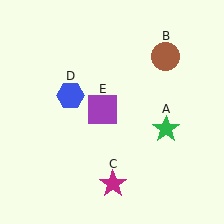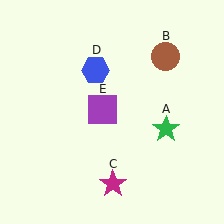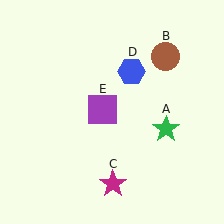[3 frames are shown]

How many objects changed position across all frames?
1 object changed position: blue hexagon (object D).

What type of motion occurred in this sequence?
The blue hexagon (object D) rotated clockwise around the center of the scene.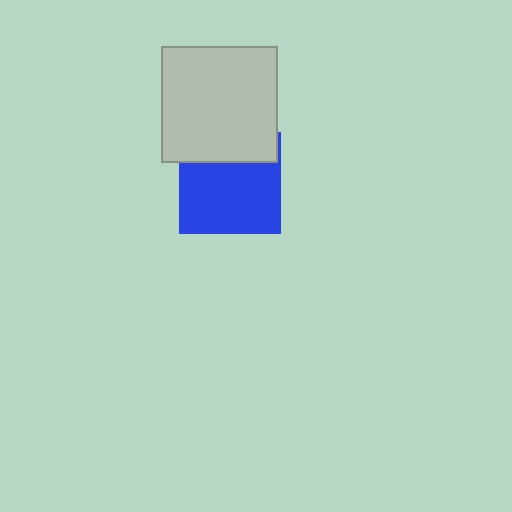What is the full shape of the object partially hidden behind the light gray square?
The partially hidden object is a blue square.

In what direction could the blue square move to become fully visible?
The blue square could move down. That would shift it out from behind the light gray square entirely.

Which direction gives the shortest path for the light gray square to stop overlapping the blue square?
Moving up gives the shortest separation.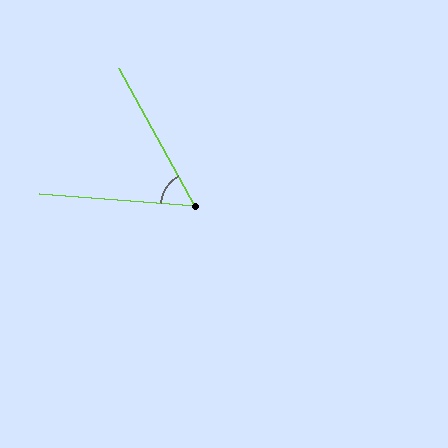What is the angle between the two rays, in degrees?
Approximately 57 degrees.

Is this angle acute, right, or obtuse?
It is acute.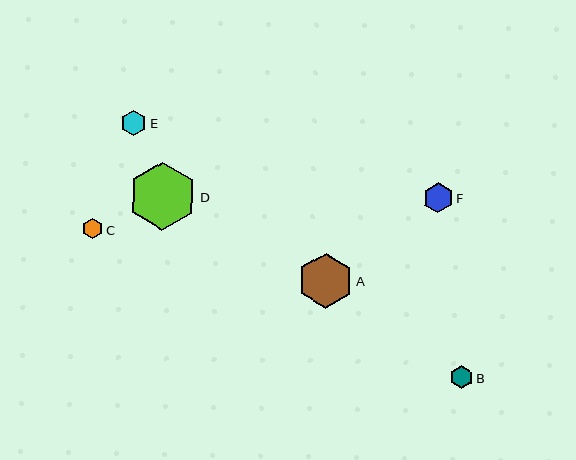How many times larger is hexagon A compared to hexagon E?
Hexagon A is approximately 2.2 times the size of hexagon E.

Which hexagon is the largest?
Hexagon D is the largest with a size of approximately 68 pixels.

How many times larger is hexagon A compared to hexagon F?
Hexagon A is approximately 1.8 times the size of hexagon F.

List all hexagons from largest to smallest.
From largest to smallest: D, A, F, E, B, C.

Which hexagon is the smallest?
Hexagon C is the smallest with a size of approximately 20 pixels.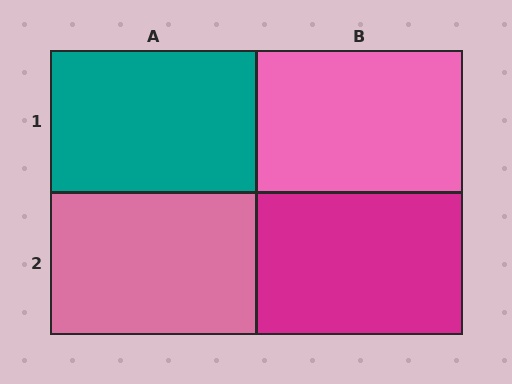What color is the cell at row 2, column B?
Magenta.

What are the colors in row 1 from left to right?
Teal, pink.